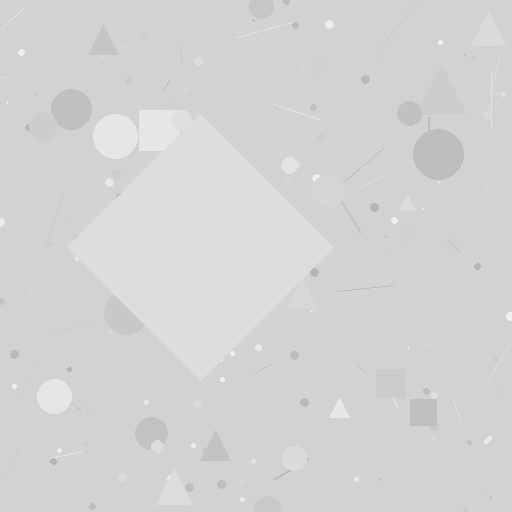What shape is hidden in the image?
A diamond is hidden in the image.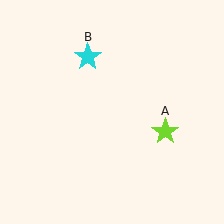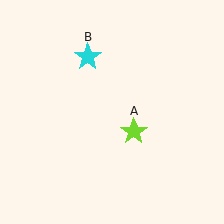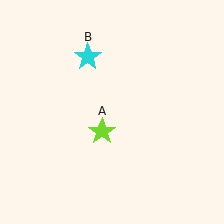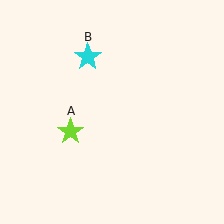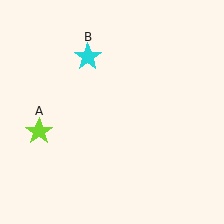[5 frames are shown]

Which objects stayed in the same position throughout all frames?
Cyan star (object B) remained stationary.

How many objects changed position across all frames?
1 object changed position: lime star (object A).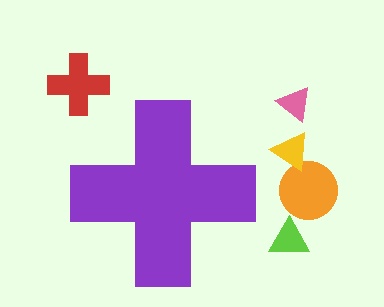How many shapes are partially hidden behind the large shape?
0 shapes are partially hidden.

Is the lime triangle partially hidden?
No, the lime triangle is fully visible.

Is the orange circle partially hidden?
No, the orange circle is fully visible.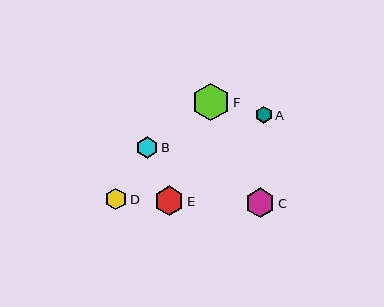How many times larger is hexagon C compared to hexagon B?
Hexagon C is approximately 1.4 times the size of hexagon B.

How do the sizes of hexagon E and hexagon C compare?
Hexagon E and hexagon C are approximately the same size.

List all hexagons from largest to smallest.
From largest to smallest: F, E, C, B, D, A.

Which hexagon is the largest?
Hexagon F is the largest with a size of approximately 37 pixels.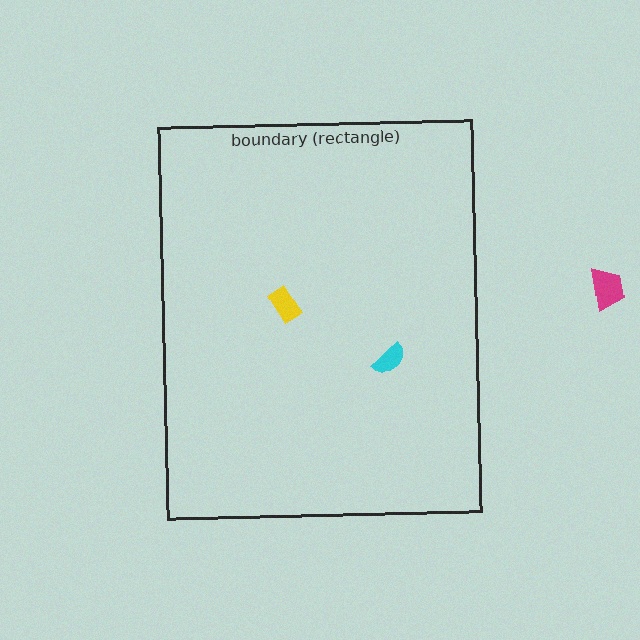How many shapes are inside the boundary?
2 inside, 1 outside.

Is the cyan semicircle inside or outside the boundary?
Inside.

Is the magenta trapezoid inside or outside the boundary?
Outside.